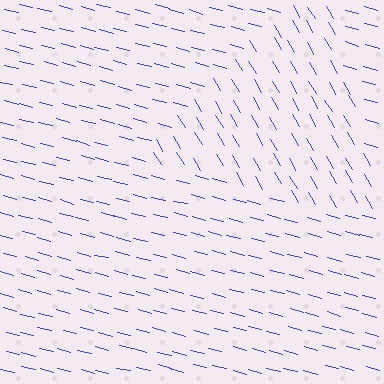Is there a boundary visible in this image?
Yes, there is a texture boundary formed by a change in line orientation.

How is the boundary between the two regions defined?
The boundary is defined purely by a change in line orientation (approximately 45 degrees difference). All lines are the same color and thickness.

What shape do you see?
I see a triangle.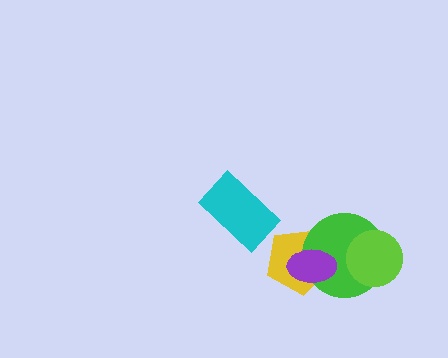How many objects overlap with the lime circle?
1 object overlaps with the lime circle.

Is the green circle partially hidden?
Yes, it is partially covered by another shape.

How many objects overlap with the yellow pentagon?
2 objects overlap with the yellow pentagon.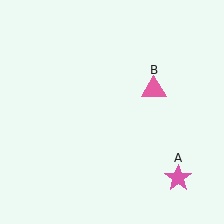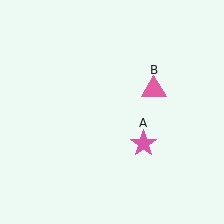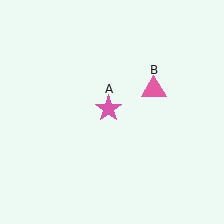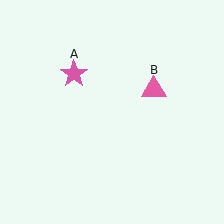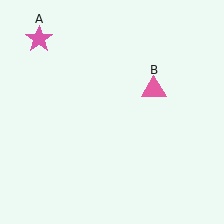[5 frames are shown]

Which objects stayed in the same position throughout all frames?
Pink triangle (object B) remained stationary.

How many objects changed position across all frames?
1 object changed position: pink star (object A).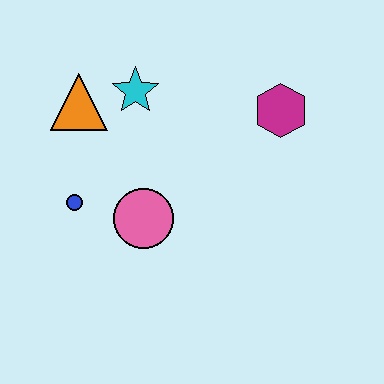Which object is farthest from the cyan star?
The magenta hexagon is farthest from the cyan star.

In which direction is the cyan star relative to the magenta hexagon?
The cyan star is to the left of the magenta hexagon.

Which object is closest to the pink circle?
The blue circle is closest to the pink circle.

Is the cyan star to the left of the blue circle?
No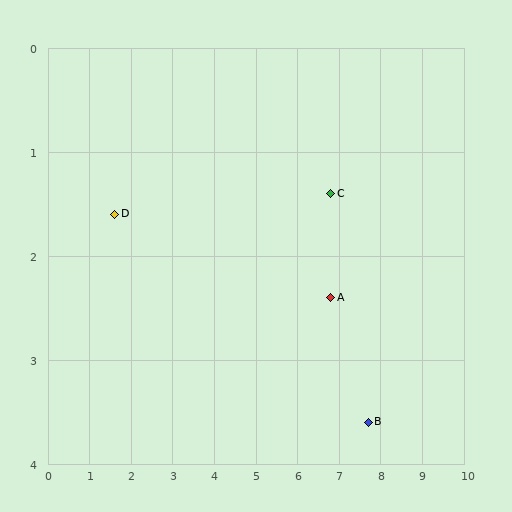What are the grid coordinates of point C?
Point C is at approximately (6.8, 1.4).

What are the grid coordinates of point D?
Point D is at approximately (1.6, 1.6).